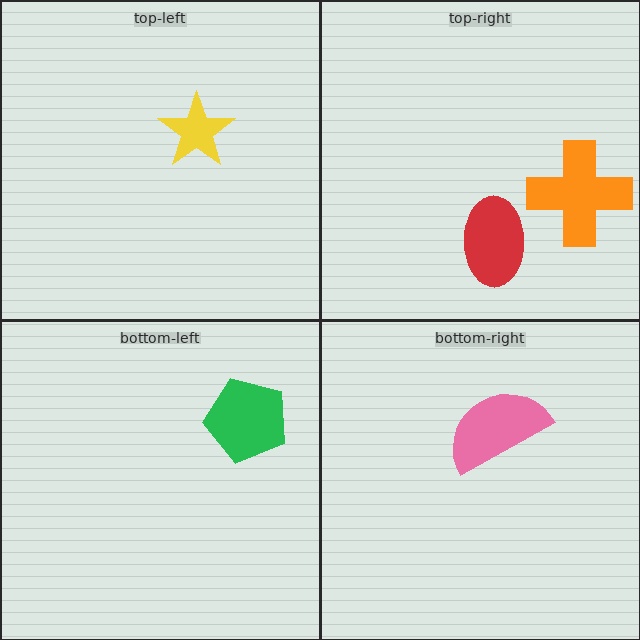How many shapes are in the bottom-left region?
1.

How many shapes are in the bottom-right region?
1.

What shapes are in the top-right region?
The orange cross, the red ellipse.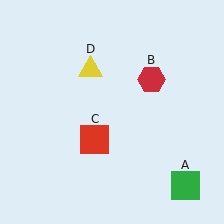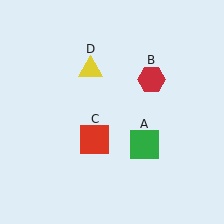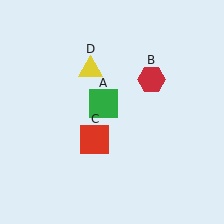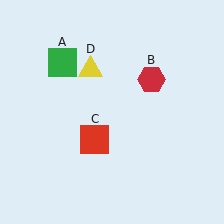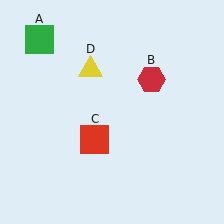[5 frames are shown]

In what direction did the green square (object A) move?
The green square (object A) moved up and to the left.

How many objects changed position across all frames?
1 object changed position: green square (object A).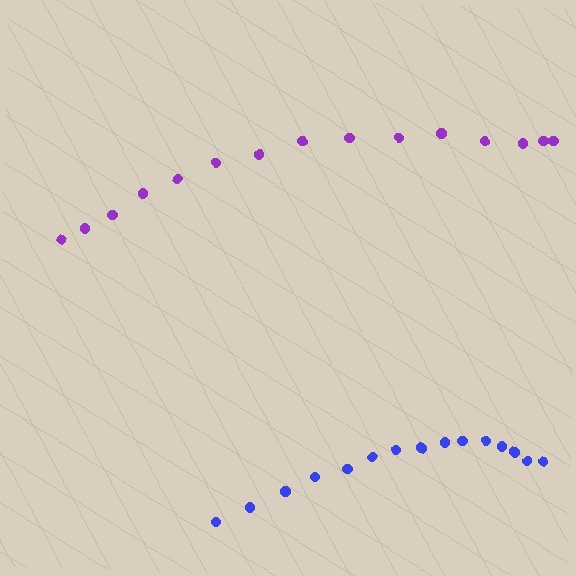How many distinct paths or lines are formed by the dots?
There are 2 distinct paths.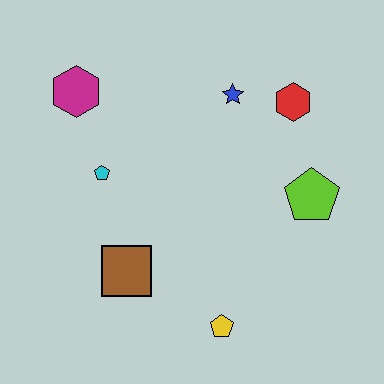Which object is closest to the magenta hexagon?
The cyan pentagon is closest to the magenta hexagon.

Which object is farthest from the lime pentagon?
The magenta hexagon is farthest from the lime pentagon.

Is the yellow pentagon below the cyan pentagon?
Yes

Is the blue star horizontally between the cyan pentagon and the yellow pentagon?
No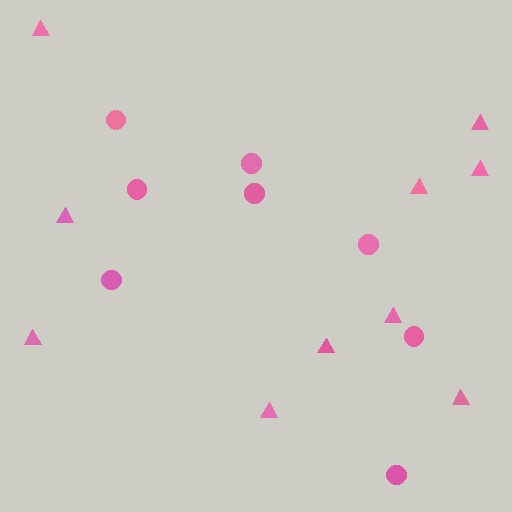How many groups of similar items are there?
There are 2 groups: one group of circles (8) and one group of triangles (10).